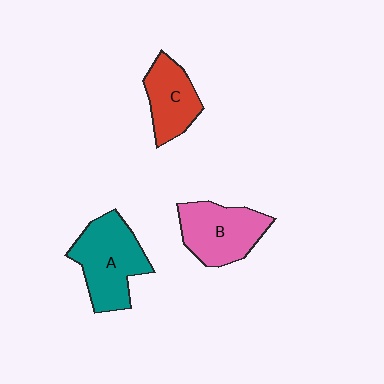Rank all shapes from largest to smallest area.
From largest to smallest: A (teal), B (pink), C (red).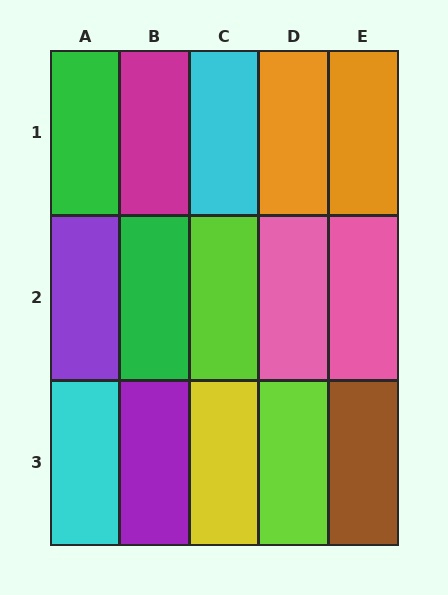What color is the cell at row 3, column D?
Lime.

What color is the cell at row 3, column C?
Yellow.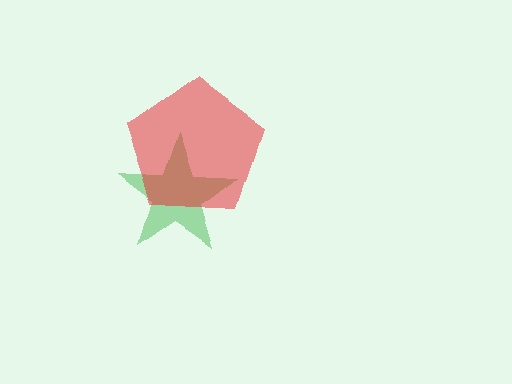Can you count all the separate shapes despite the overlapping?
Yes, there are 2 separate shapes.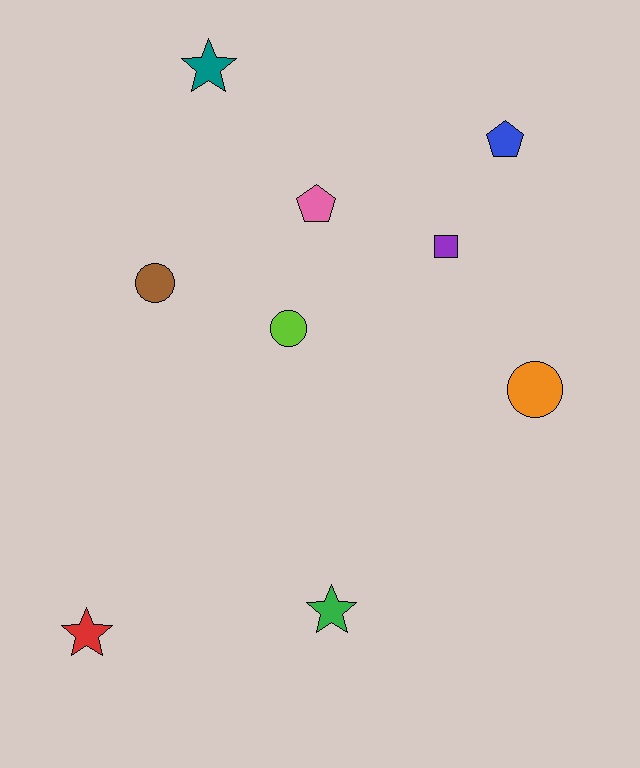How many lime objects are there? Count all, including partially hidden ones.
There is 1 lime object.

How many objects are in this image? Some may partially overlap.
There are 9 objects.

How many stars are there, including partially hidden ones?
There are 3 stars.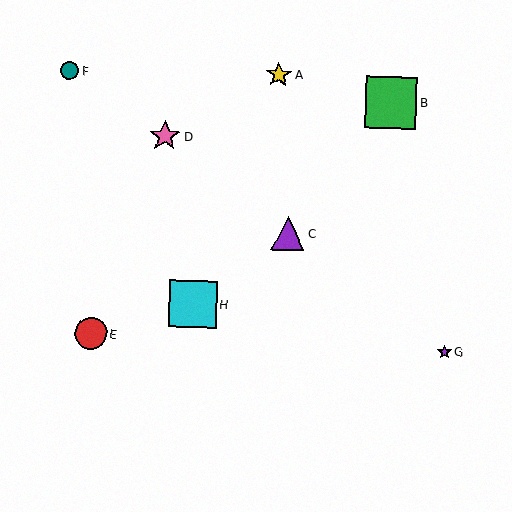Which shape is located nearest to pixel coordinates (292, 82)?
The yellow star (labeled A) at (279, 75) is nearest to that location.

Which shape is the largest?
The green square (labeled B) is the largest.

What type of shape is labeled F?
Shape F is a teal circle.